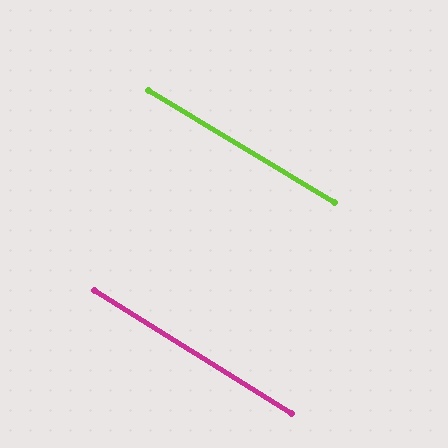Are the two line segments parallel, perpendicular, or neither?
Parallel — their directions differ by only 0.8°.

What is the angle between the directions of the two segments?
Approximately 1 degree.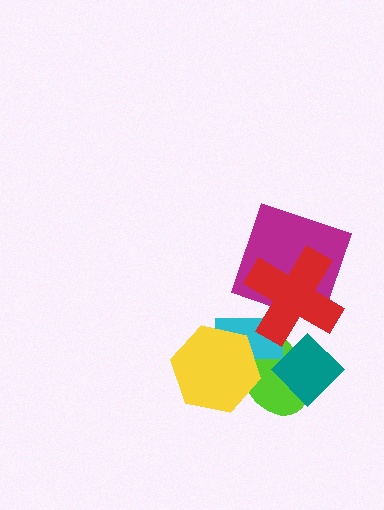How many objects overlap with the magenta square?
1 object overlaps with the magenta square.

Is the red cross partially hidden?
No, no other shape covers it.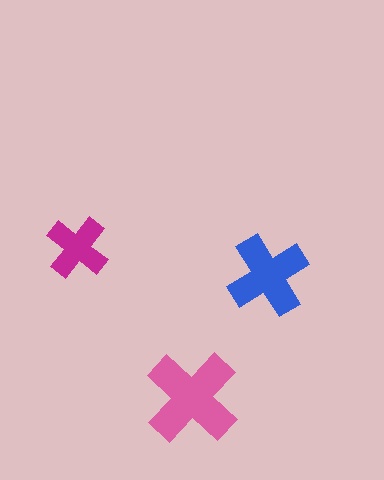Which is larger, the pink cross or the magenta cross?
The pink one.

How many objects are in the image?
There are 3 objects in the image.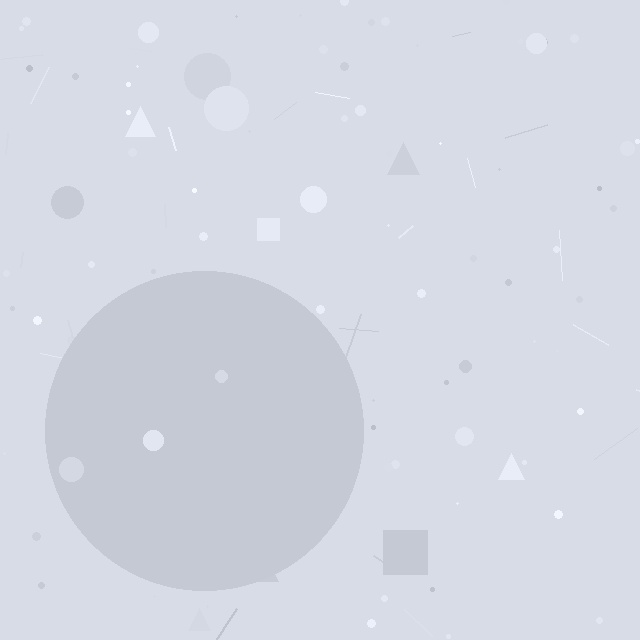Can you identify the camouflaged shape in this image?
The camouflaged shape is a circle.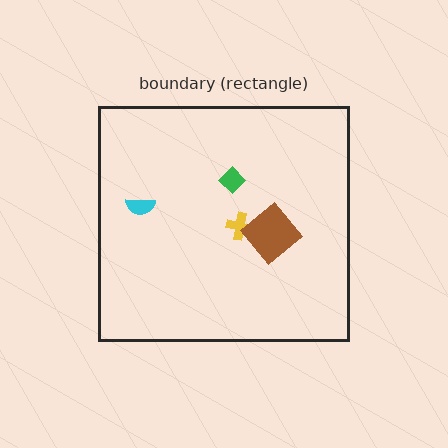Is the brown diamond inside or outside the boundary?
Inside.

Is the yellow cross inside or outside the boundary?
Inside.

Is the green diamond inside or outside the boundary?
Inside.